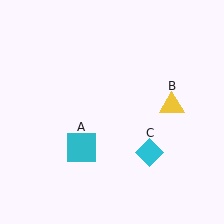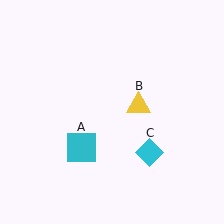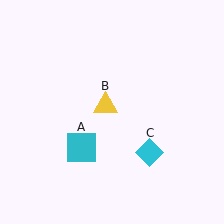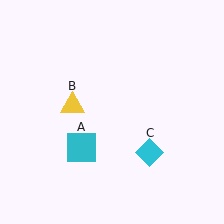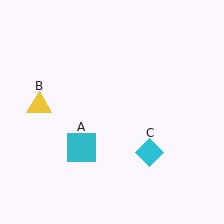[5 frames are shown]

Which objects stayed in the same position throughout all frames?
Cyan square (object A) and cyan diamond (object C) remained stationary.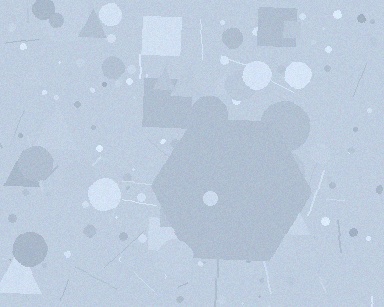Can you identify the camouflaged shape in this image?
The camouflaged shape is a hexagon.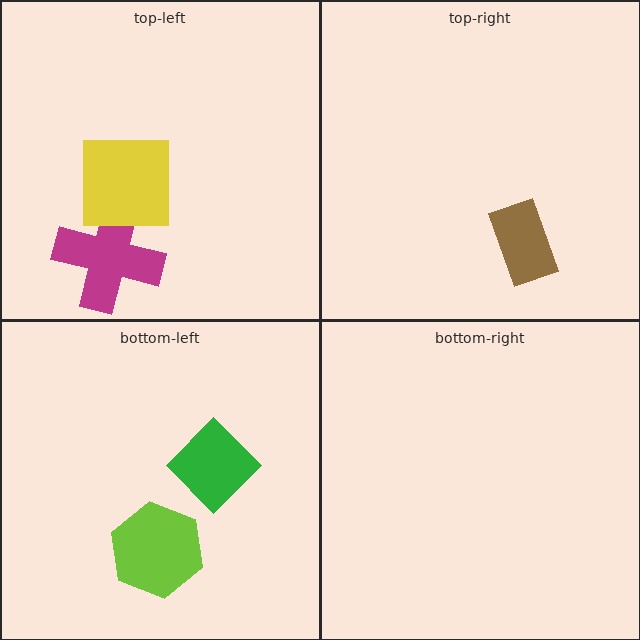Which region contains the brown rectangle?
The top-right region.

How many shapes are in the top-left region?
2.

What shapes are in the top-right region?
The brown rectangle.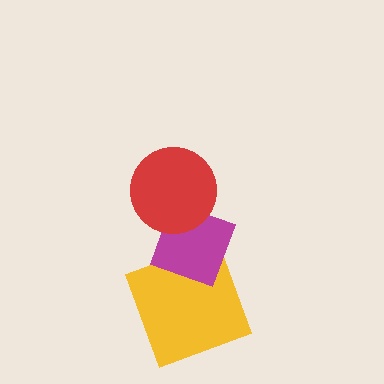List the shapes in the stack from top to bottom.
From top to bottom: the red circle, the magenta diamond, the yellow square.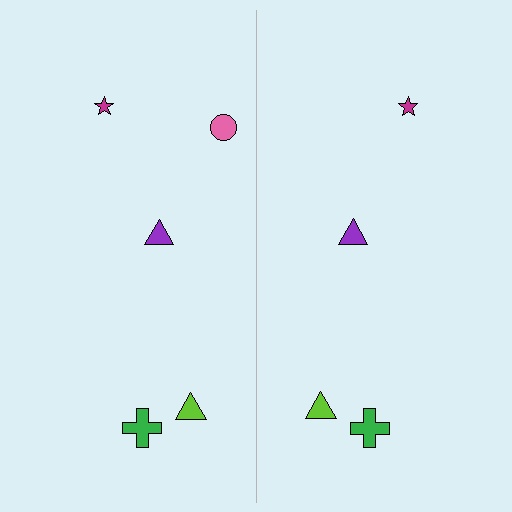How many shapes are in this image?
There are 9 shapes in this image.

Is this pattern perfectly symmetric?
No, the pattern is not perfectly symmetric. A pink circle is missing from the right side.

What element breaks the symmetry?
A pink circle is missing from the right side.